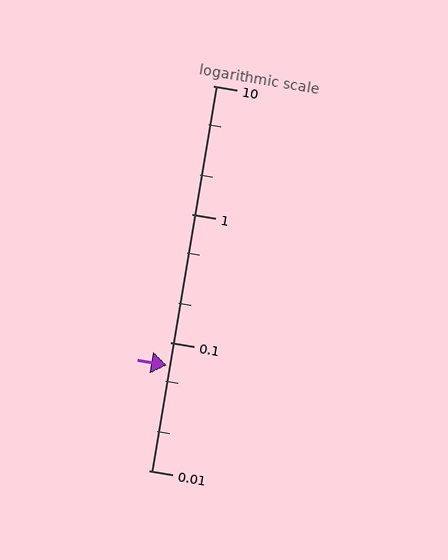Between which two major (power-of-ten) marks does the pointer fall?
The pointer is between 0.01 and 0.1.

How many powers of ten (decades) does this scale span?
The scale spans 3 decades, from 0.01 to 10.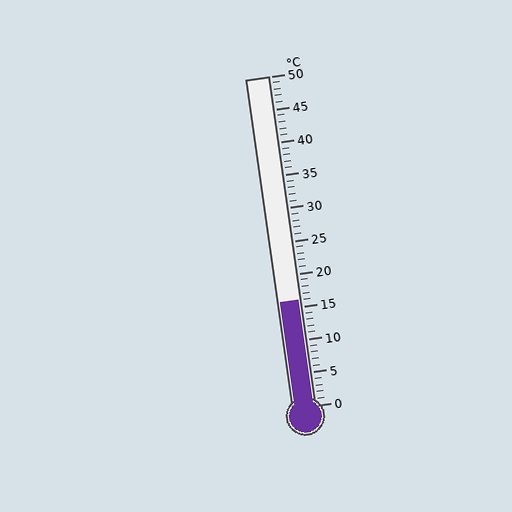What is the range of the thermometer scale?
The thermometer scale ranges from 0°C to 50°C.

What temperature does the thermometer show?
The thermometer shows approximately 16°C.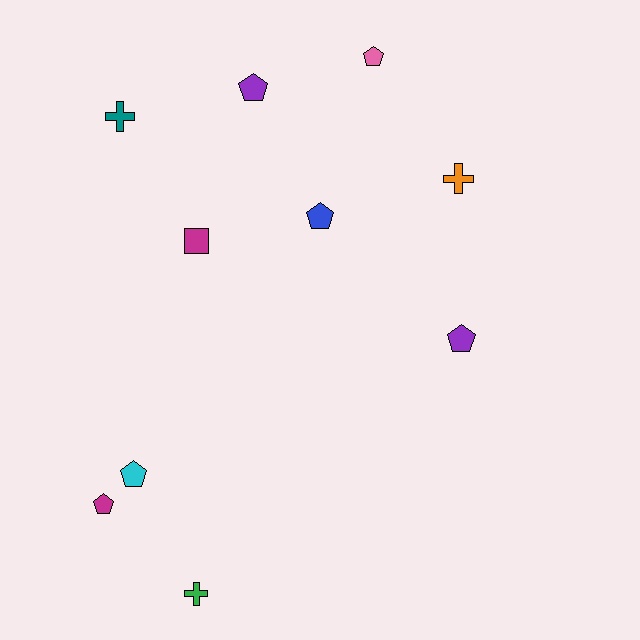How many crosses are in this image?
There are 3 crosses.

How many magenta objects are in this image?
There are 2 magenta objects.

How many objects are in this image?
There are 10 objects.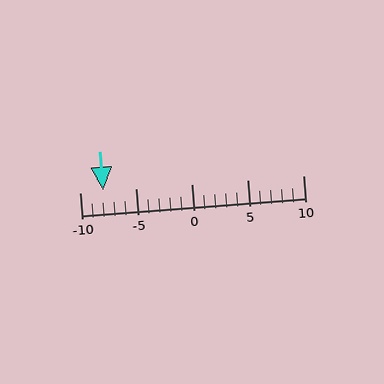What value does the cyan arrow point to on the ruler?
The cyan arrow points to approximately -8.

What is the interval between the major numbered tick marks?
The major tick marks are spaced 5 units apart.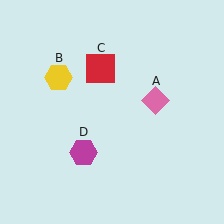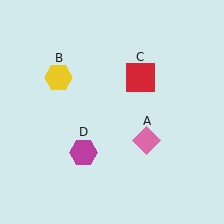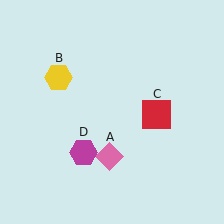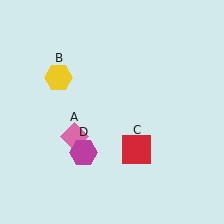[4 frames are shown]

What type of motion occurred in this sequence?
The pink diamond (object A), red square (object C) rotated clockwise around the center of the scene.